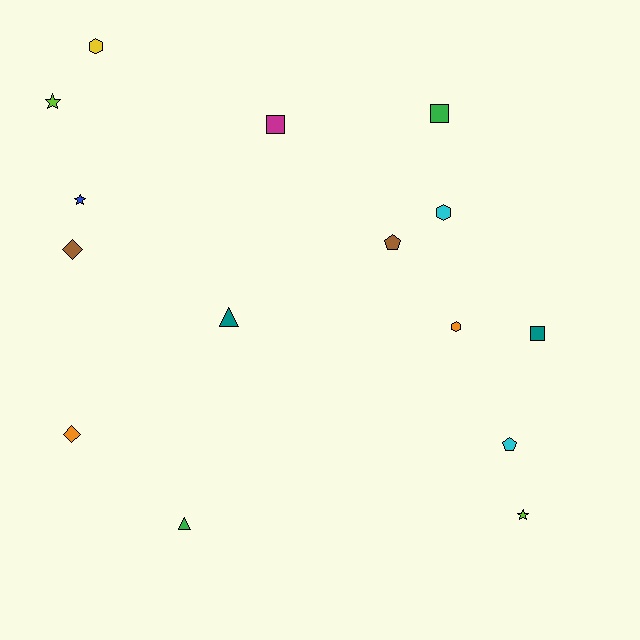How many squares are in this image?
There are 3 squares.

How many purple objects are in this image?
There are no purple objects.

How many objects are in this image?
There are 15 objects.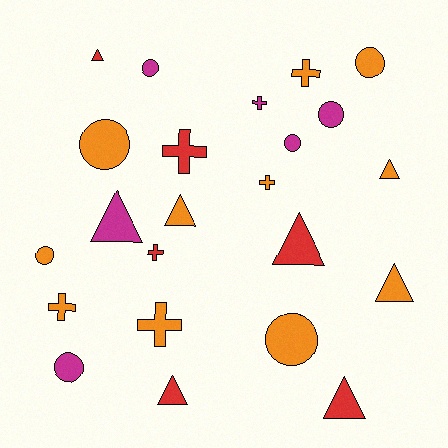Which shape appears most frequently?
Circle, with 8 objects.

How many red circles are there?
There are no red circles.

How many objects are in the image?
There are 23 objects.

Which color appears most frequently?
Orange, with 11 objects.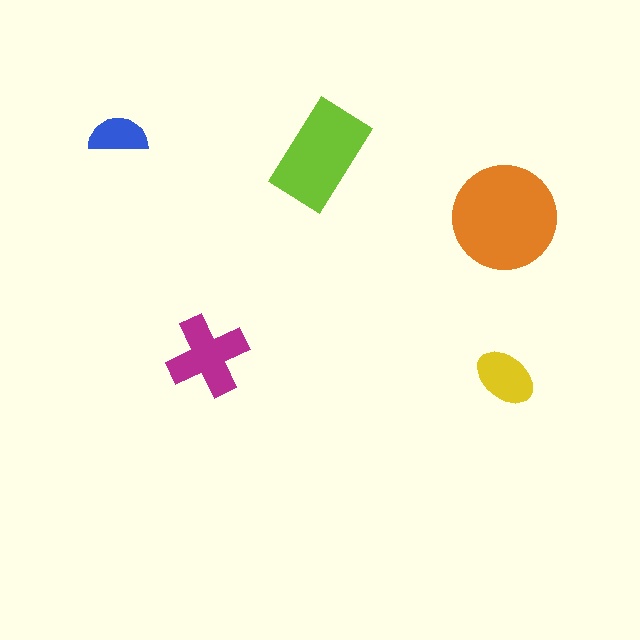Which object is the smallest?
The blue semicircle.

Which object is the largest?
The orange circle.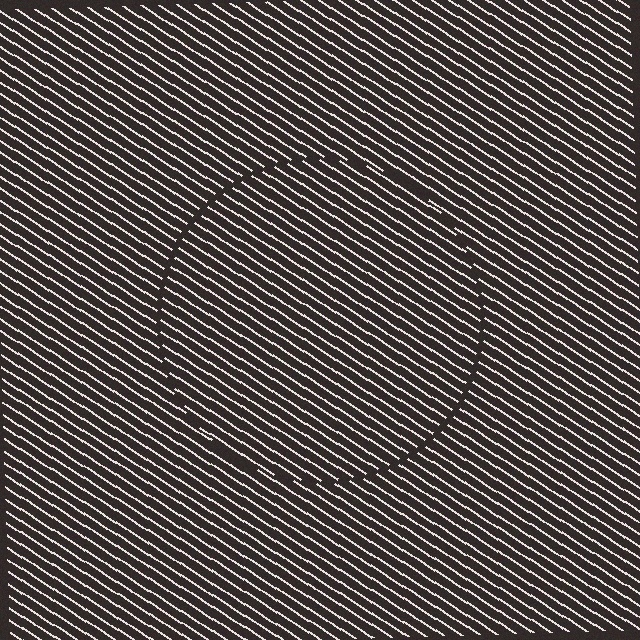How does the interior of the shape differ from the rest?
The interior of the shape contains the same grating, shifted by half a period — the contour is defined by the phase discontinuity where line-ends from the inner and outer gratings abut.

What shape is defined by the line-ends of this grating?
An illusory circle. The interior of the shape contains the same grating, shifted by half a period — the contour is defined by the phase discontinuity where line-ends from the inner and outer gratings abut.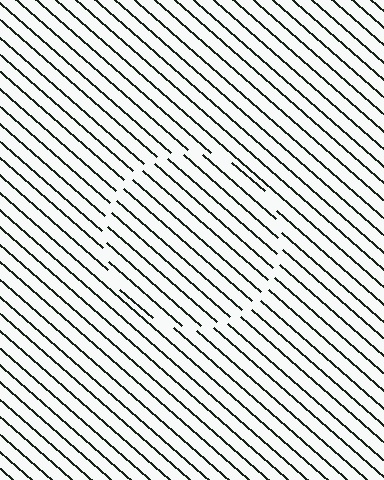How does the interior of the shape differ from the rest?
The interior of the shape contains the same grating, shifted by half a period — the contour is defined by the phase discontinuity where line-ends from the inner and outer gratings abut.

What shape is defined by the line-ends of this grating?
An illusory circle. The interior of the shape contains the same grating, shifted by half a period — the contour is defined by the phase discontinuity where line-ends from the inner and outer gratings abut.